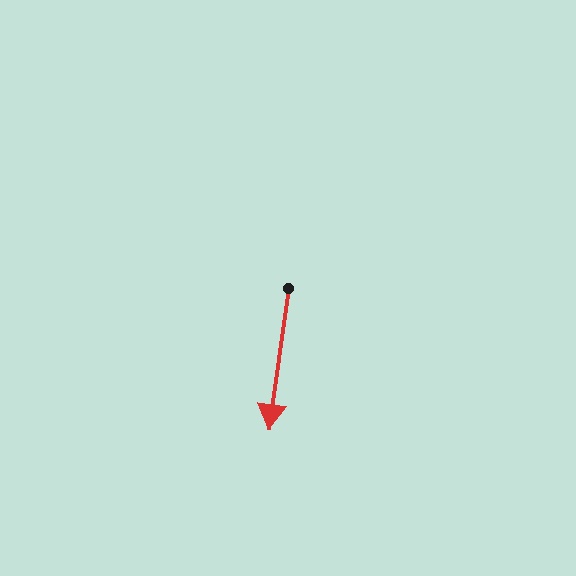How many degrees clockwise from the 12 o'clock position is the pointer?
Approximately 188 degrees.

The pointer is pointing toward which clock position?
Roughly 6 o'clock.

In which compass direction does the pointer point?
South.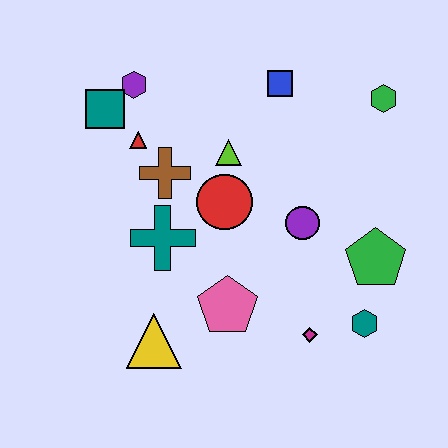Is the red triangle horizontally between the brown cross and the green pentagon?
No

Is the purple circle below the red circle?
Yes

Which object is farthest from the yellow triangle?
The green hexagon is farthest from the yellow triangle.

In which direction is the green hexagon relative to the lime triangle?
The green hexagon is to the right of the lime triangle.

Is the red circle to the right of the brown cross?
Yes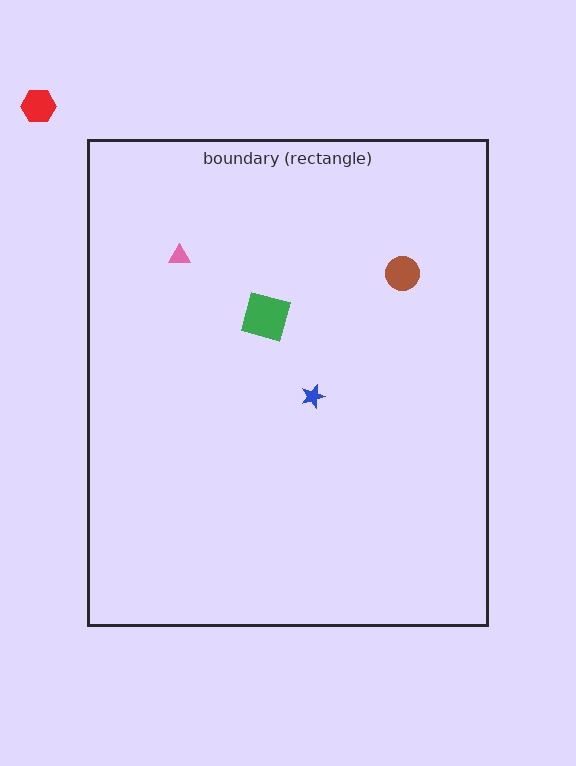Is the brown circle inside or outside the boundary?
Inside.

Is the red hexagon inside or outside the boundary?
Outside.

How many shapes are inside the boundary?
4 inside, 1 outside.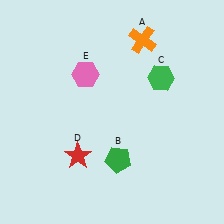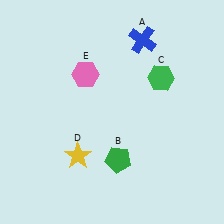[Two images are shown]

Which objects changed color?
A changed from orange to blue. D changed from red to yellow.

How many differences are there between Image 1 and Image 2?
There are 2 differences between the two images.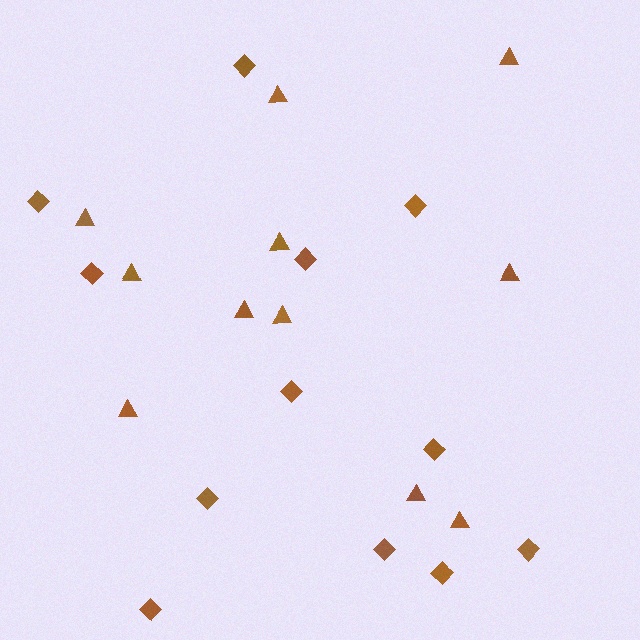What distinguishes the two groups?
There are 2 groups: one group of triangles (11) and one group of diamonds (12).